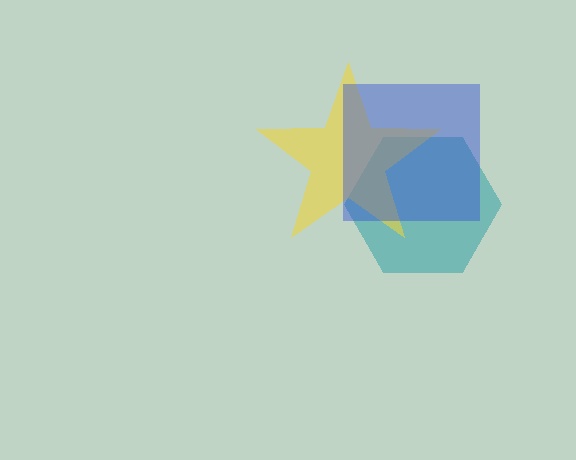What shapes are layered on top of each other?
The layered shapes are: a teal hexagon, a yellow star, a blue square.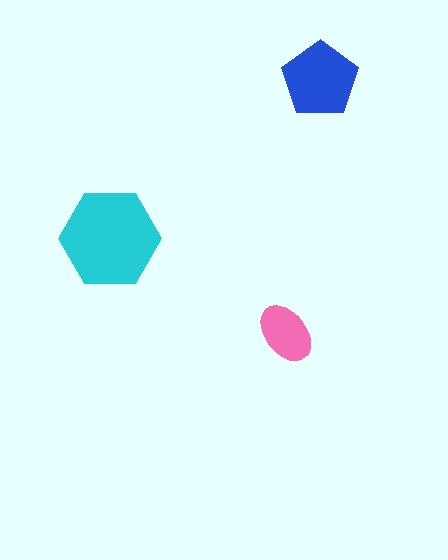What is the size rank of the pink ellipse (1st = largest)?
3rd.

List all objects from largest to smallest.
The cyan hexagon, the blue pentagon, the pink ellipse.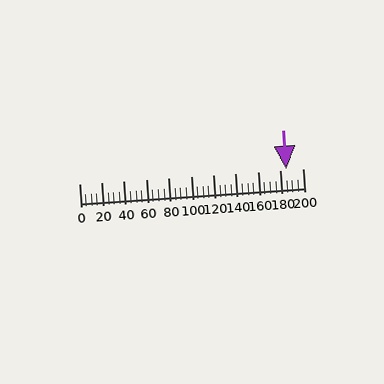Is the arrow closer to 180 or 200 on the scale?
The arrow is closer to 180.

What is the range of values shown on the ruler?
The ruler shows values from 0 to 200.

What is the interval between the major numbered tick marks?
The major tick marks are spaced 20 units apart.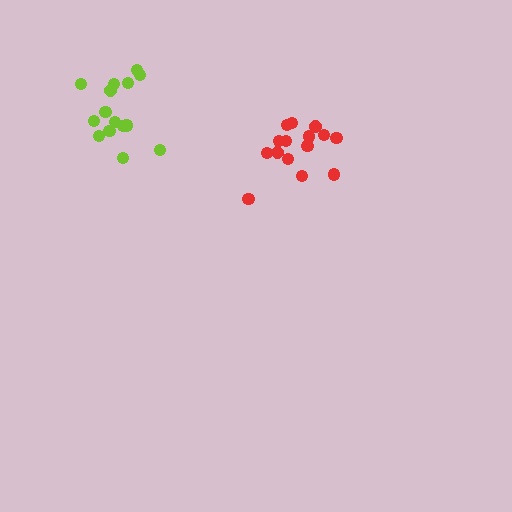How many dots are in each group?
Group 1: 15 dots, Group 2: 16 dots (31 total).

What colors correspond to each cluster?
The clusters are colored: red, lime.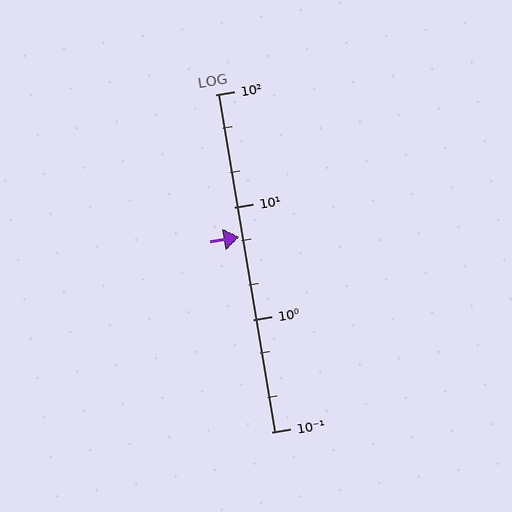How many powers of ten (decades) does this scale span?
The scale spans 3 decades, from 0.1 to 100.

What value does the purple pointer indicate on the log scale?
The pointer indicates approximately 5.4.